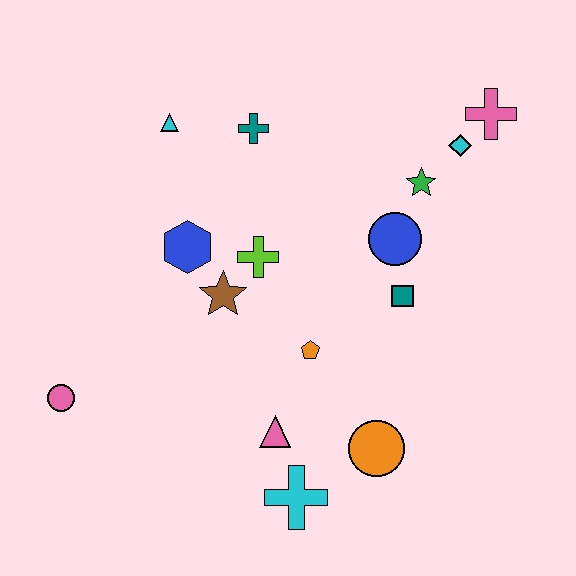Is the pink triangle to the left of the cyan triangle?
No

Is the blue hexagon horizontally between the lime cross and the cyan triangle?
Yes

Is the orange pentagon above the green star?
No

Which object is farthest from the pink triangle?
The pink cross is farthest from the pink triangle.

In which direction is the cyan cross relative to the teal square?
The cyan cross is below the teal square.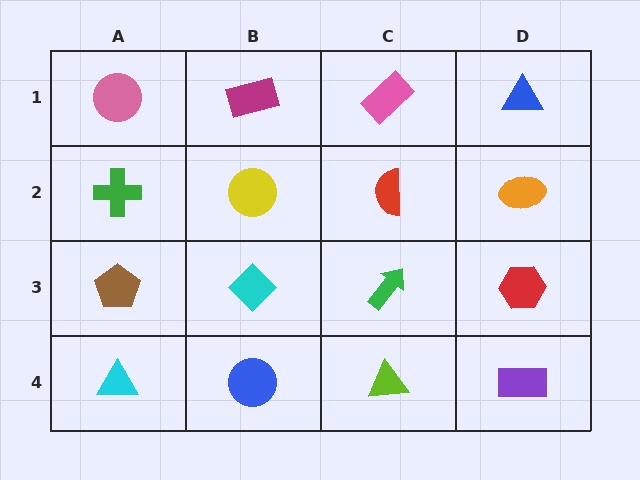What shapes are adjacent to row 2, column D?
A blue triangle (row 1, column D), a red hexagon (row 3, column D), a red semicircle (row 2, column C).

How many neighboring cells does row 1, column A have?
2.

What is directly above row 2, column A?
A pink circle.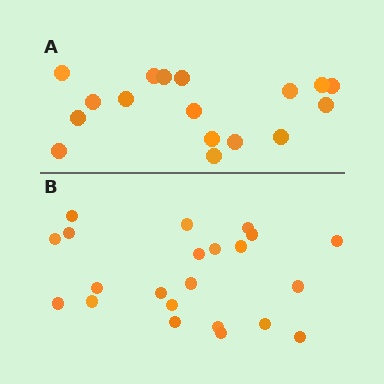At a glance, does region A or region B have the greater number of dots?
Region B (the bottom region) has more dots.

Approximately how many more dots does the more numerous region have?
Region B has about 5 more dots than region A.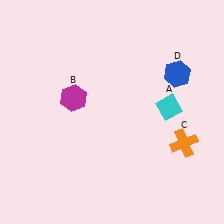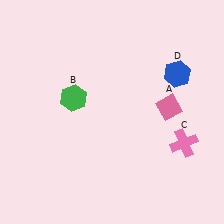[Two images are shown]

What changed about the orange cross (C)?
In Image 1, C is orange. In Image 2, it changed to pink.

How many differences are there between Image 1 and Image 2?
There are 3 differences between the two images.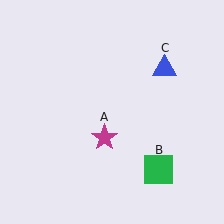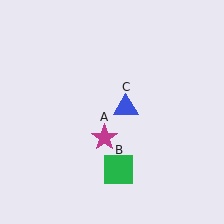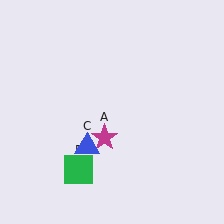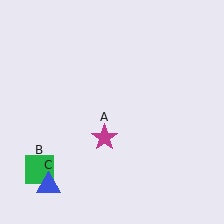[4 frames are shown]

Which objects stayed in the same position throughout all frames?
Magenta star (object A) remained stationary.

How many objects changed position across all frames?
2 objects changed position: green square (object B), blue triangle (object C).